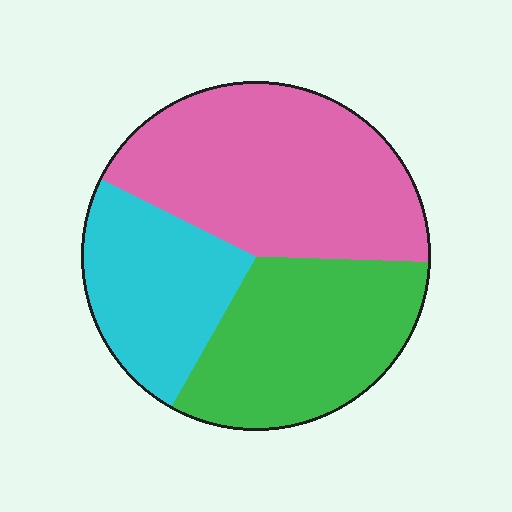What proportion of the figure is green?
Green covers roughly 30% of the figure.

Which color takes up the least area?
Cyan, at roughly 25%.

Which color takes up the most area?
Pink, at roughly 45%.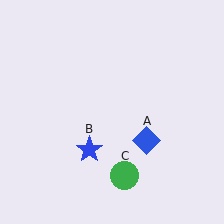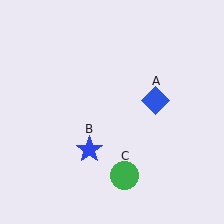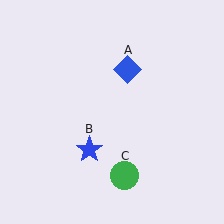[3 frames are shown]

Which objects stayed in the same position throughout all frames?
Blue star (object B) and green circle (object C) remained stationary.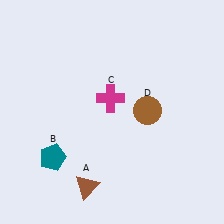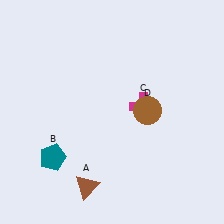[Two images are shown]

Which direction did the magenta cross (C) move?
The magenta cross (C) moved right.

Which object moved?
The magenta cross (C) moved right.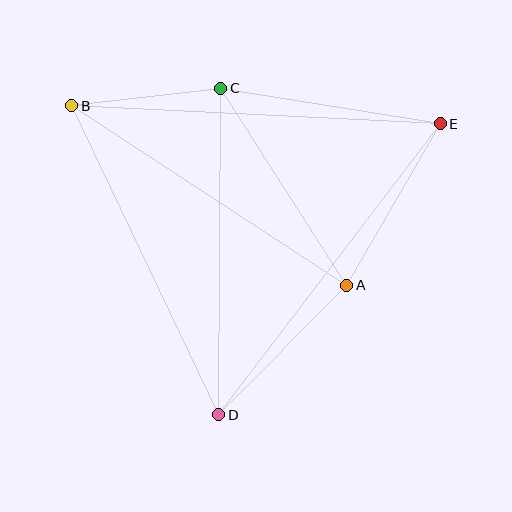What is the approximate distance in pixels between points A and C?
The distance between A and C is approximately 234 pixels.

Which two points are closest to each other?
Points B and C are closest to each other.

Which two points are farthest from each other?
Points B and E are farthest from each other.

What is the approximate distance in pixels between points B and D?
The distance between B and D is approximately 342 pixels.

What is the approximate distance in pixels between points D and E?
The distance between D and E is approximately 365 pixels.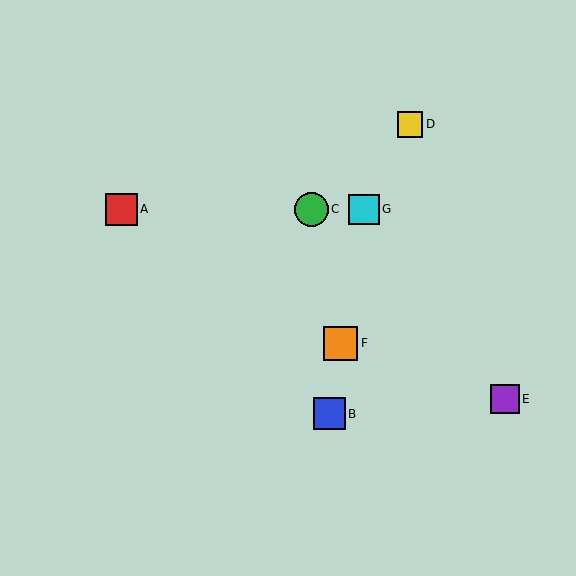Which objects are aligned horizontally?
Objects A, C, G are aligned horizontally.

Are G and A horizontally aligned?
Yes, both are at y≈209.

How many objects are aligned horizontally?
3 objects (A, C, G) are aligned horizontally.